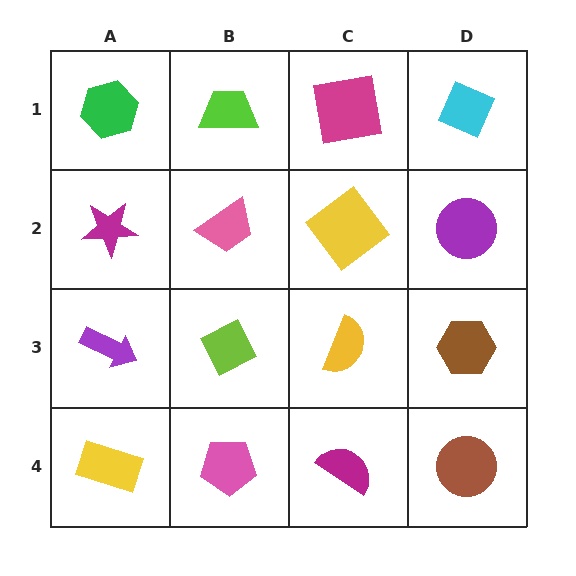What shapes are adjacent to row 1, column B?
A pink trapezoid (row 2, column B), a green hexagon (row 1, column A), a magenta square (row 1, column C).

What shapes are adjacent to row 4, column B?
A lime diamond (row 3, column B), a yellow rectangle (row 4, column A), a magenta semicircle (row 4, column C).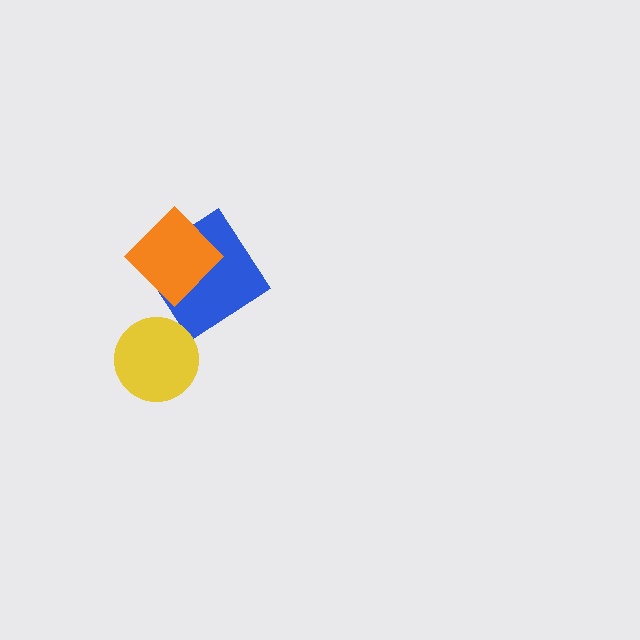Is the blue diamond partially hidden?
Yes, it is partially covered by another shape.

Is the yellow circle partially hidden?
No, no other shape covers it.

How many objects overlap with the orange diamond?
1 object overlaps with the orange diamond.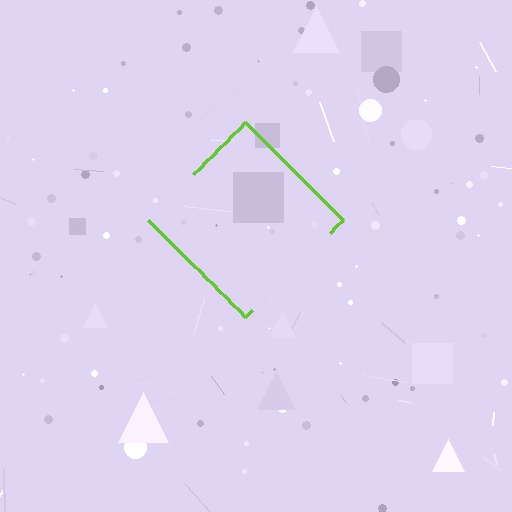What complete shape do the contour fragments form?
The contour fragments form a diamond.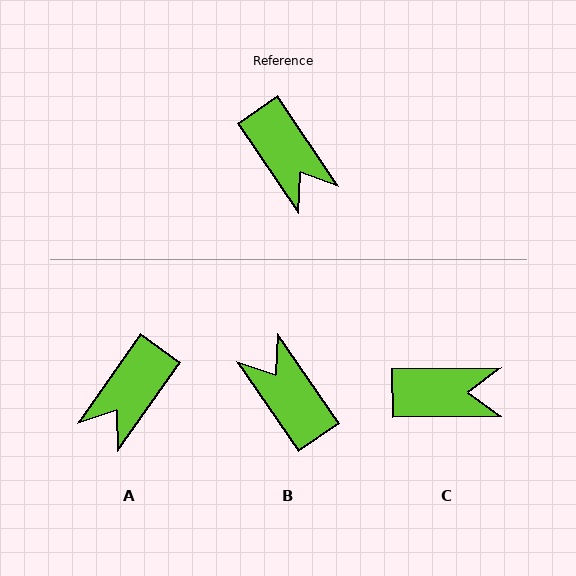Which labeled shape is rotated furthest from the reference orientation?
B, about 179 degrees away.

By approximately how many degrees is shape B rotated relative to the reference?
Approximately 179 degrees clockwise.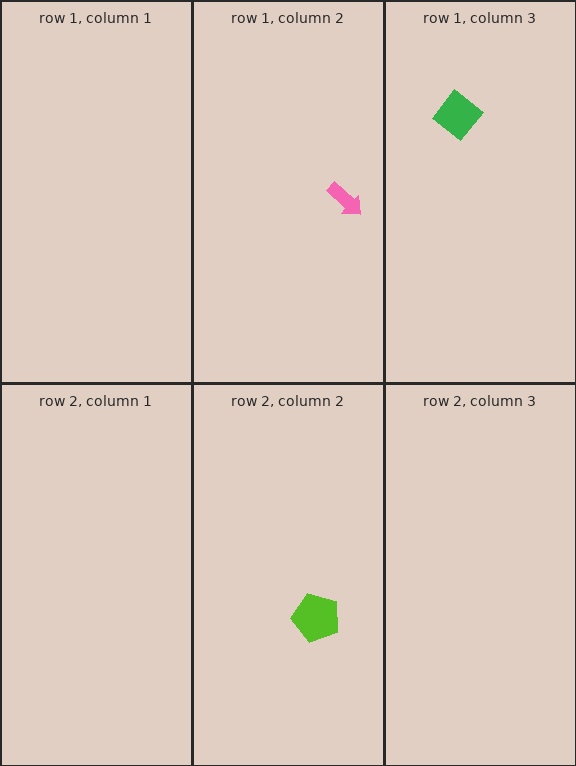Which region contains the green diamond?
The row 1, column 3 region.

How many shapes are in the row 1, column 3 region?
1.